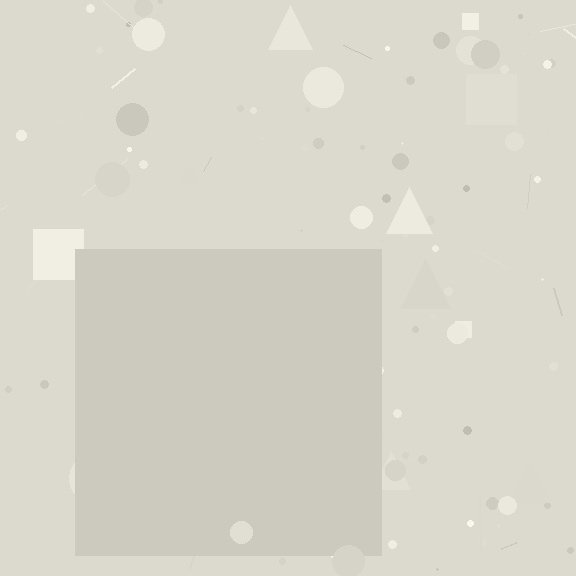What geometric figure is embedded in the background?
A square is embedded in the background.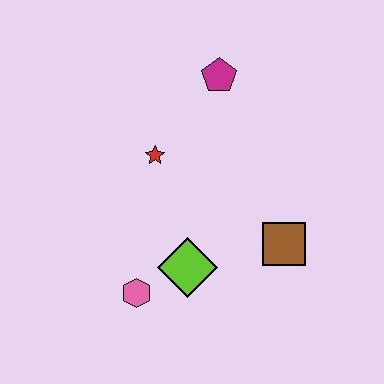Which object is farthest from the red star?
The brown square is farthest from the red star.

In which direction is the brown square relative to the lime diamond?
The brown square is to the right of the lime diamond.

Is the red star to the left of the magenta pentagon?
Yes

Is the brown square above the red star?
No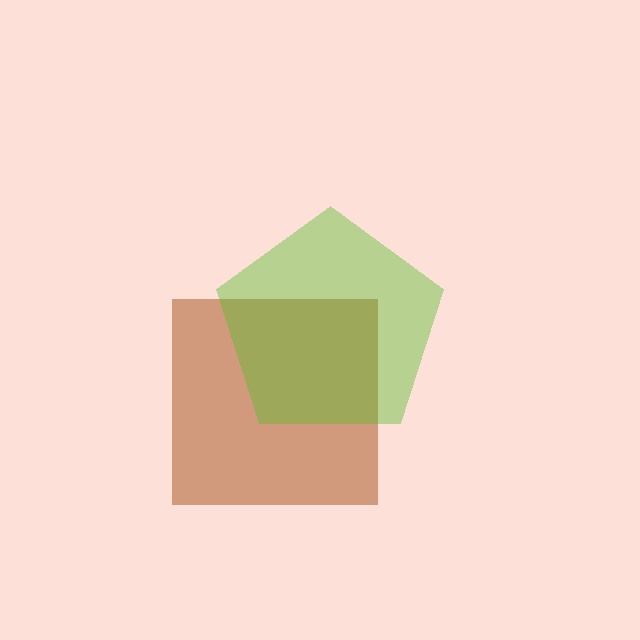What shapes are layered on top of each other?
The layered shapes are: a brown square, a lime pentagon.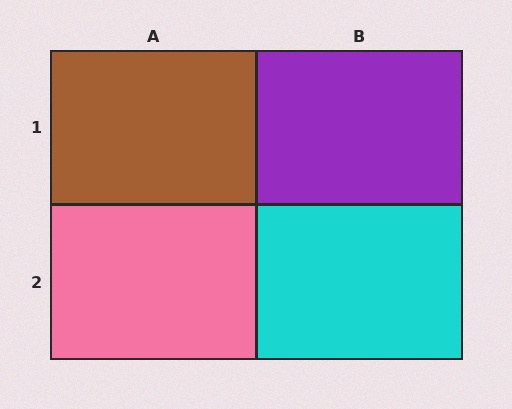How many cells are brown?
1 cell is brown.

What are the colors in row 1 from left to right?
Brown, purple.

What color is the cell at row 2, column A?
Pink.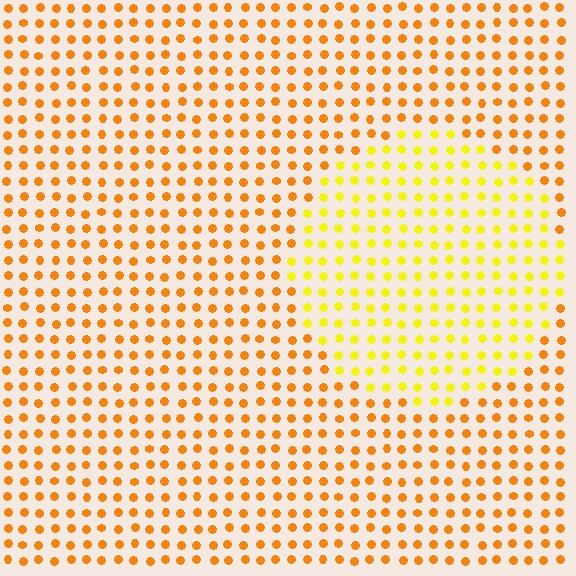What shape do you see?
I see a circle.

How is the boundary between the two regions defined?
The boundary is defined purely by a slight shift in hue (about 30 degrees). Spacing, size, and orientation are identical on both sides.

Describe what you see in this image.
The image is filled with small orange elements in a uniform arrangement. A circle-shaped region is visible where the elements are tinted to a slightly different hue, forming a subtle color boundary.